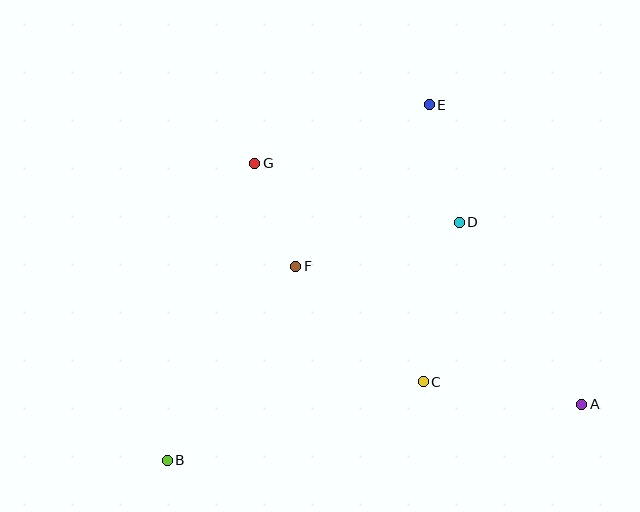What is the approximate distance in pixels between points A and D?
The distance between A and D is approximately 219 pixels.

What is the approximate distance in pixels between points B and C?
The distance between B and C is approximately 268 pixels.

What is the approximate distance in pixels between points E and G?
The distance between E and G is approximately 184 pixels.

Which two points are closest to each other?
Points F and G are closest to each other.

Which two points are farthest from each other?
Points B and E are farthest from each other.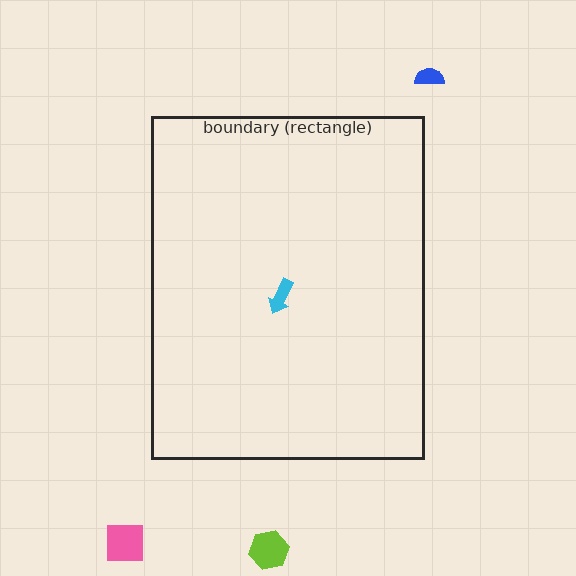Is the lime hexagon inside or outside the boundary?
Outside.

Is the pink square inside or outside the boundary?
Outside.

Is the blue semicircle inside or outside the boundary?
Outside.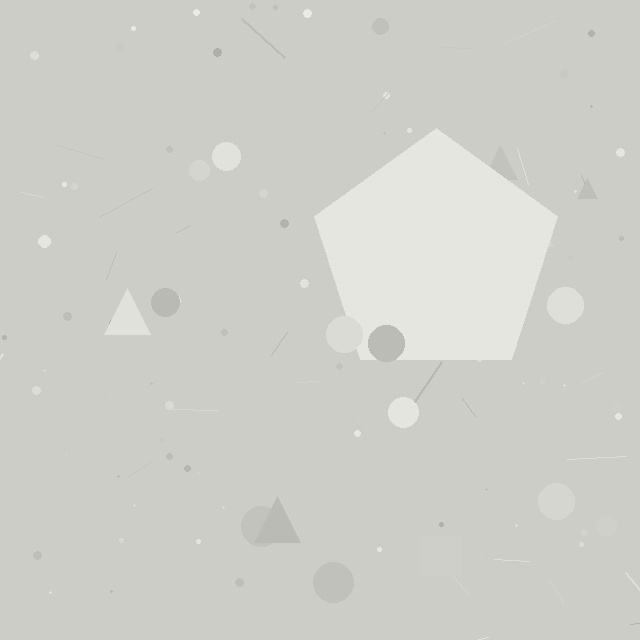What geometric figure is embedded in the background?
A pentagon is embedded in the background.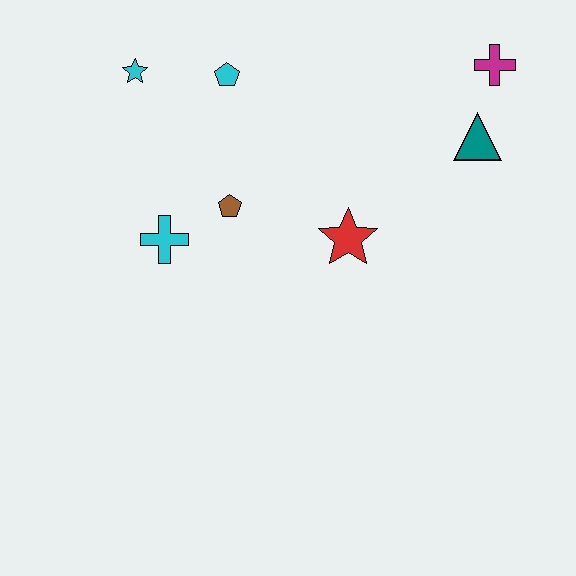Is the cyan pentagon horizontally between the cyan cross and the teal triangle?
Yes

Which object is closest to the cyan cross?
The brown pentagon is closest to the cyan cross.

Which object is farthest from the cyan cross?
The magenta cross is farthest from the cyan cross.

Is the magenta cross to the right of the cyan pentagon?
Yes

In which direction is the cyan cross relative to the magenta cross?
The cyan cross is to the left of the magenta cross.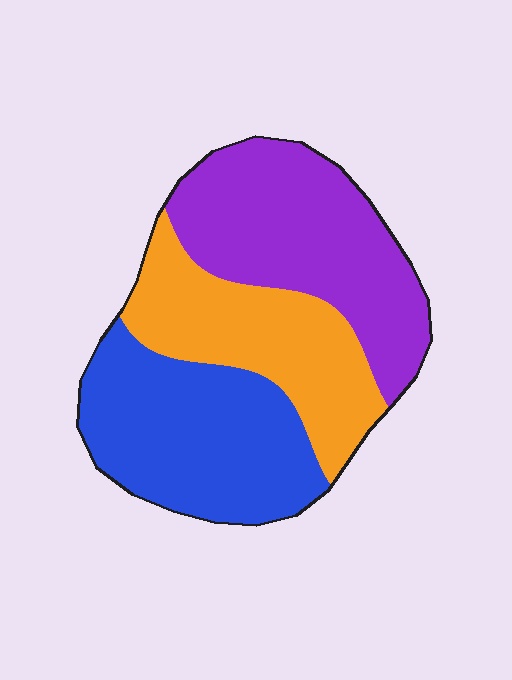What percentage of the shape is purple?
Purple covers roughly 35% of the shape.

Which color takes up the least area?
Orange, at roughly 30%.